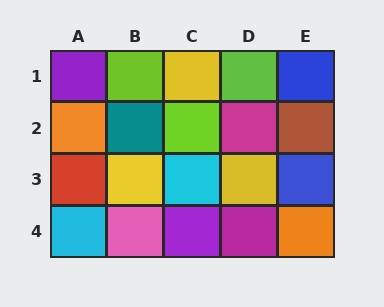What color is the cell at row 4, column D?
Magenta.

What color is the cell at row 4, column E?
Orange.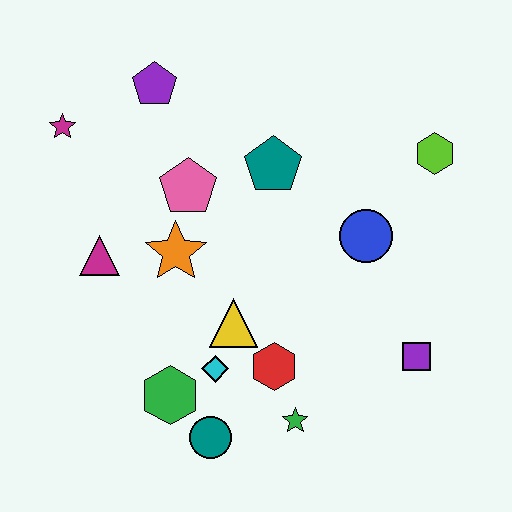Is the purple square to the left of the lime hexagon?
Yes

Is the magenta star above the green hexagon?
Yes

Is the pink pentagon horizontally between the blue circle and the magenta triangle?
Yes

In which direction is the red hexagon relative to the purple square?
The red hexagon is to the left of the purple square.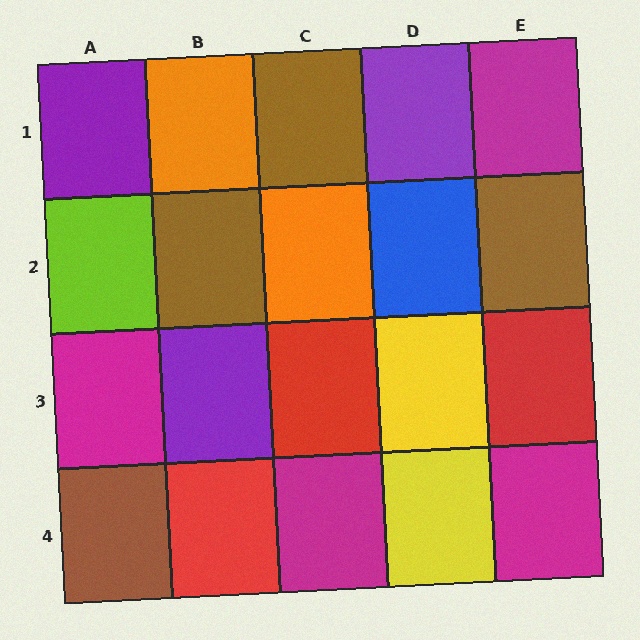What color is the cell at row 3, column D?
Yellow.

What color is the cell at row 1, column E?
Magenta.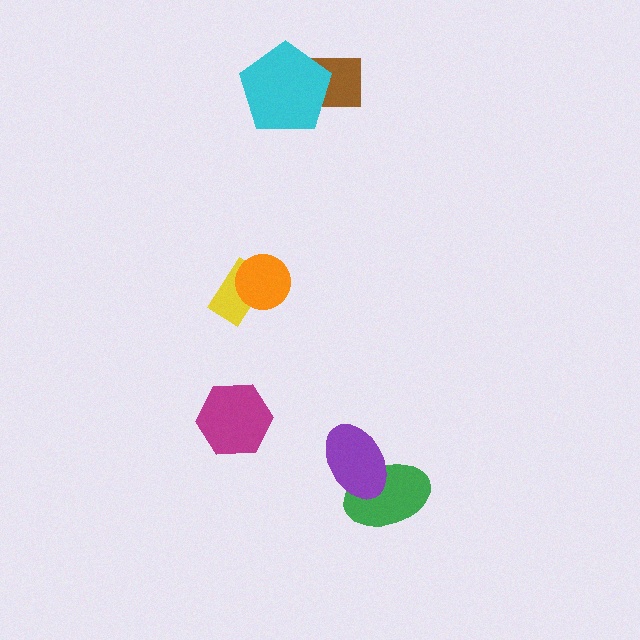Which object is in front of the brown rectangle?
The cyan pentagon is in front of the brown rectangle.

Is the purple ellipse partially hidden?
No, no other shape covers it.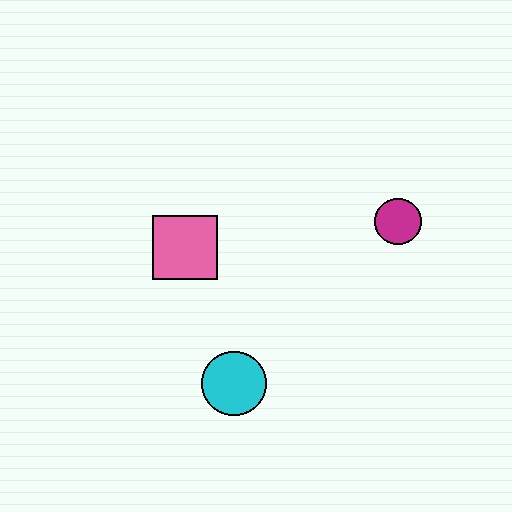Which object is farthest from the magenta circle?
The cyan circle is farthest from the magenta circle.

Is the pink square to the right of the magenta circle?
No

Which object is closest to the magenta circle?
The pink square is closest to the magenta circle.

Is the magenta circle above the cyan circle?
Yes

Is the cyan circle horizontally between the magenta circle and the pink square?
Yes